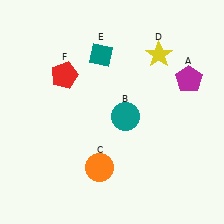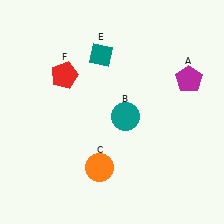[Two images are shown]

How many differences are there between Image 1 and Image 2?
There is 1 difference between the two images.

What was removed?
The yellow star (D) was removed in Image 2.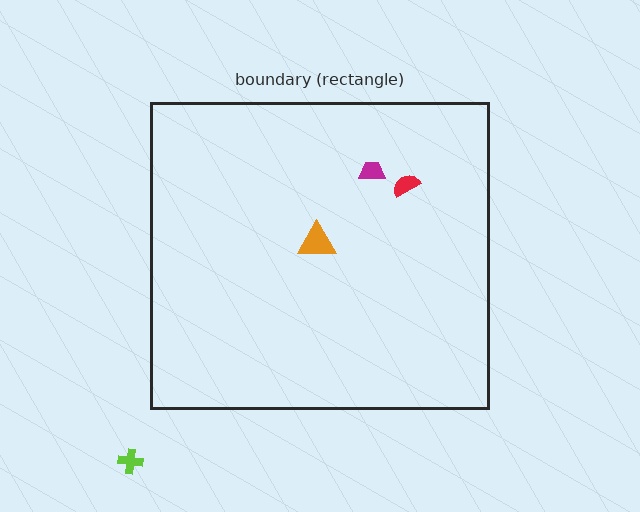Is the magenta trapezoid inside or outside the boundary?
Inside.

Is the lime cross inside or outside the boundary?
Outside.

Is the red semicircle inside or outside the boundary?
Inside.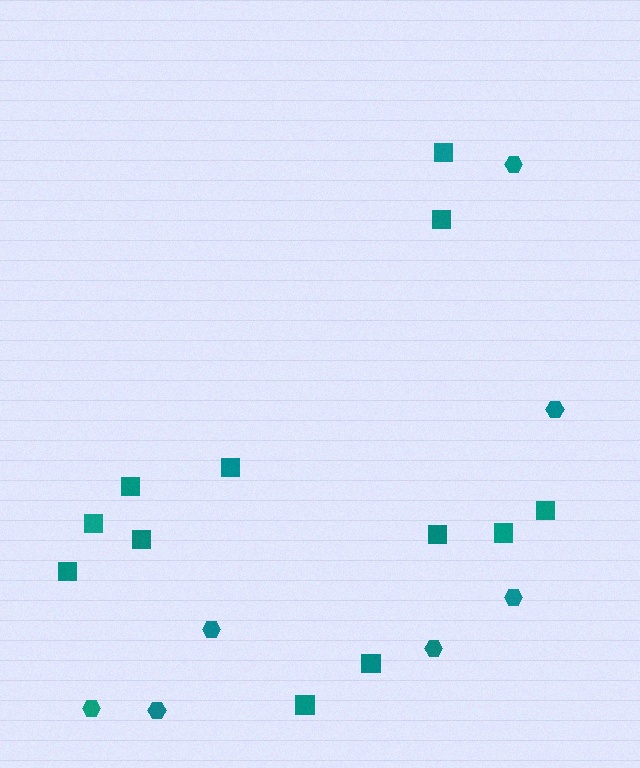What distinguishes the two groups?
There are 2 groups: one group of squares (12) and one group of hexagons (7).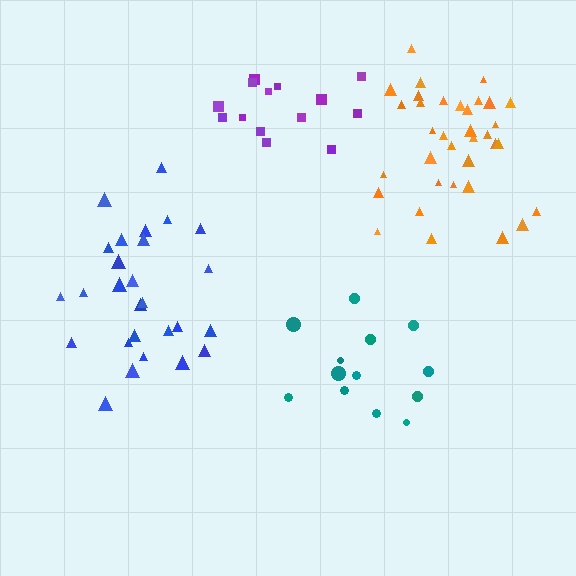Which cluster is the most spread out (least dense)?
Blue.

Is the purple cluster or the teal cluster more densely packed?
Purple.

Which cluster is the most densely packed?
Orange.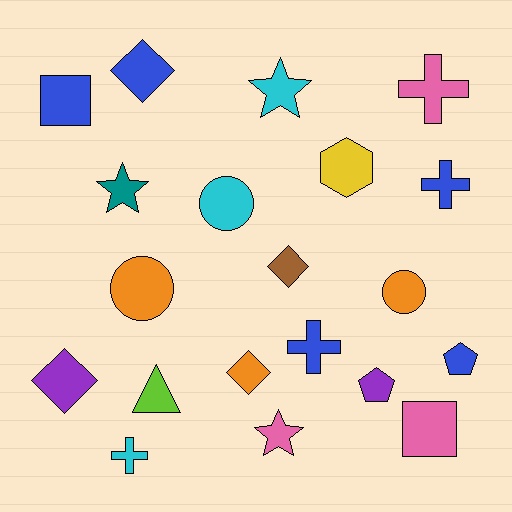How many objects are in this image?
There are 20 objects.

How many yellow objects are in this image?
There is 1 yellow object.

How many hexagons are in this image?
There is 1 hexagon.